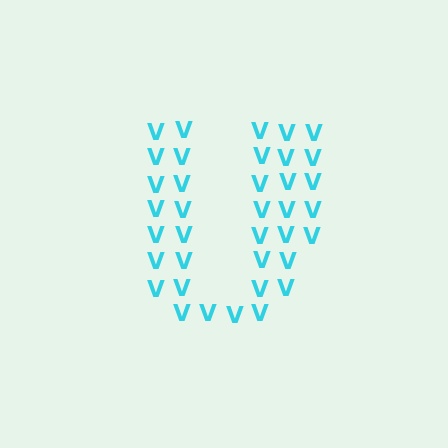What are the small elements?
The small elements are letter V's.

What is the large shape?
The large shape is the letter U.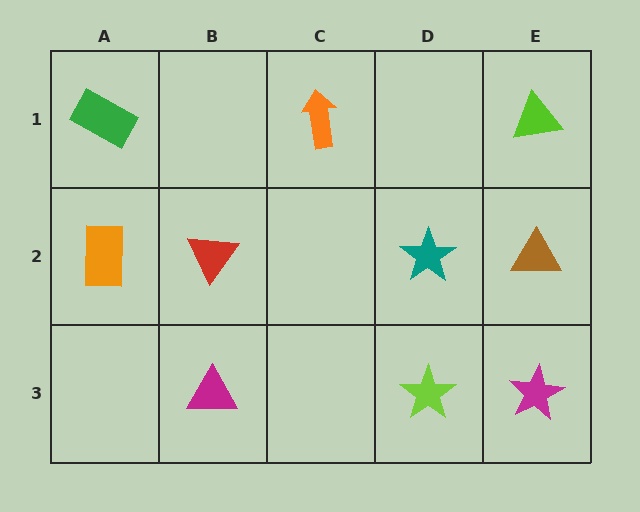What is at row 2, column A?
An orange rectangle.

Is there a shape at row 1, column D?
No, that cell is empty.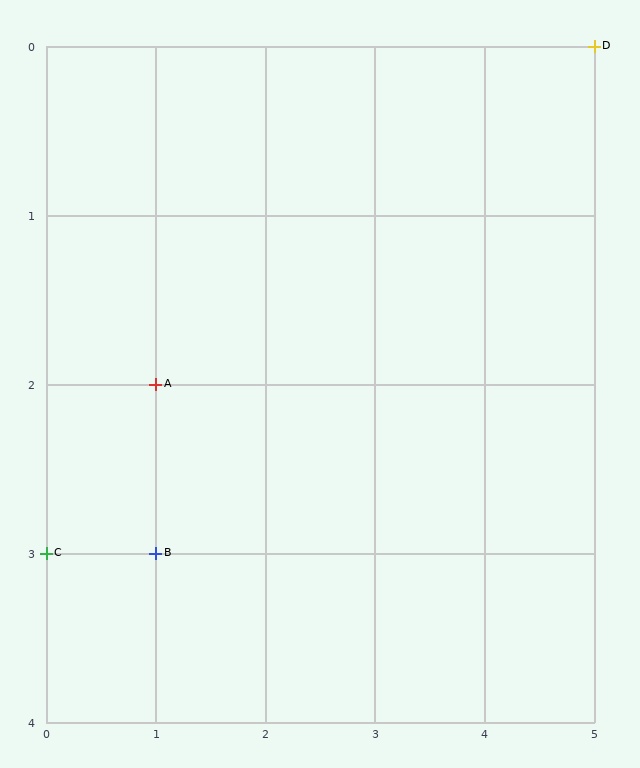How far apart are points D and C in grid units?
Points D and C are 5 columns and 3 rows apart (about 5.8 grid units diagonally).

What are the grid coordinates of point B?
Point B is at grid coordinates (1, 3).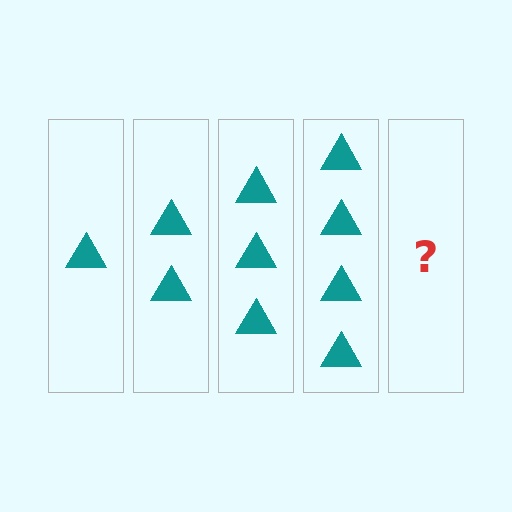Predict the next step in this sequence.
The next step is 5 triangles.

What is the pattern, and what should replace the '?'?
The pattern is that each step adds one more triangle. The '?' should be 5 triangles.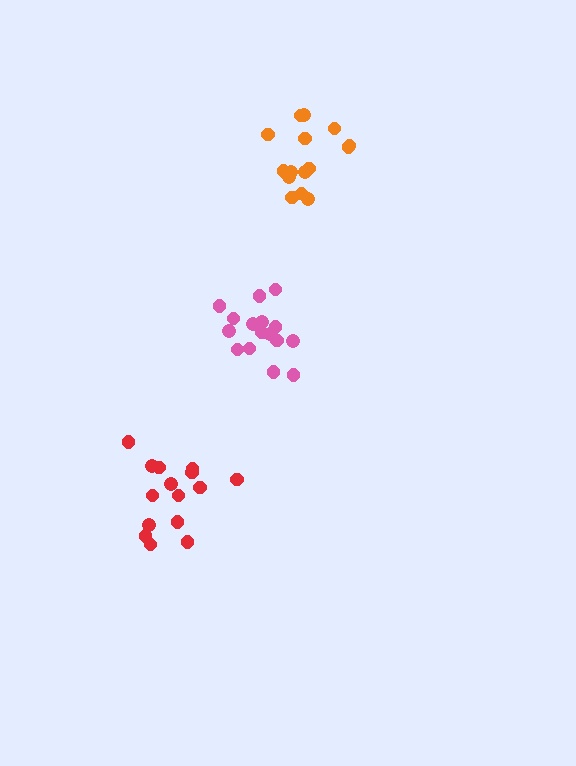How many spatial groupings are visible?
There are 3 spatial groupings.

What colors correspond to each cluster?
The clusters are colored: orange, red, pink.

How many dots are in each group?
Group 1: 15 dots, Group 2: 15 dots, Group 3: 16 dots (46 total).